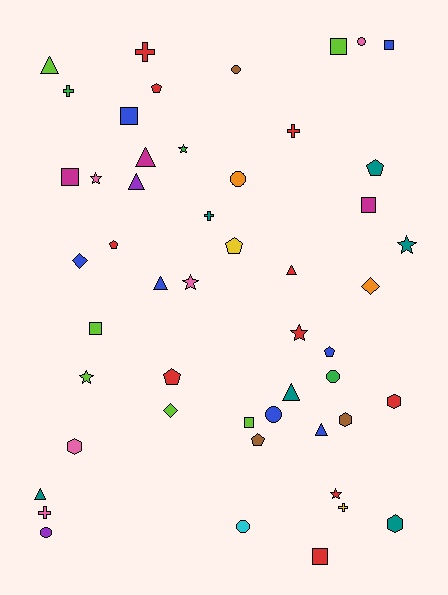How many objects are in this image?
There are 50 objects.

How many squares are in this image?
There are 8 squares.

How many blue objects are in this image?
There are 7 blue objects.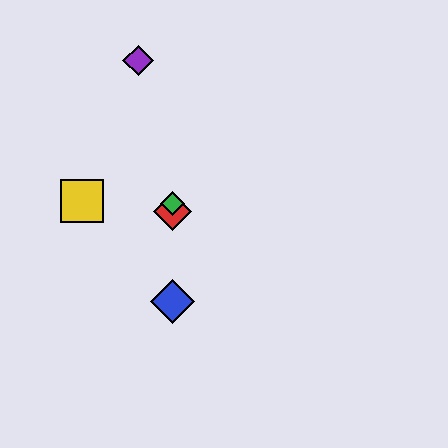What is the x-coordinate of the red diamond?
The red diamond is at x≈173.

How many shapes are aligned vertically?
3 shapes (the red diamond, the blue diamond, the green diamond) are aligned vertically.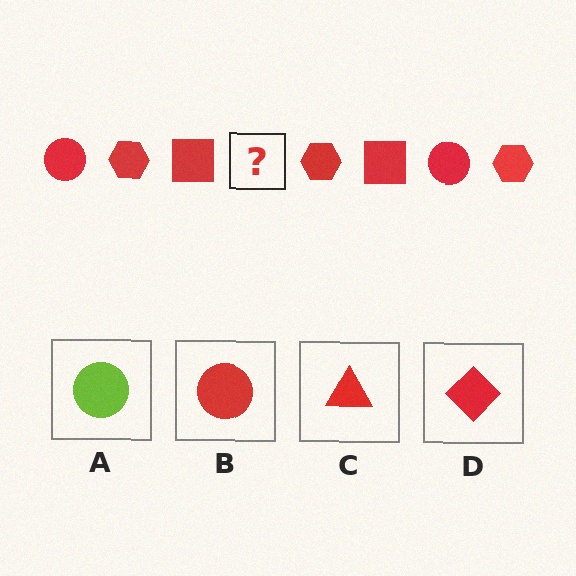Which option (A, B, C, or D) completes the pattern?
B.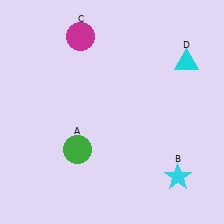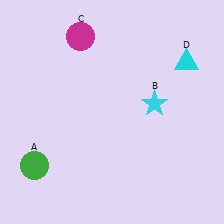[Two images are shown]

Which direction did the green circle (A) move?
The green circle (A) moved left.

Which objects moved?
The objects that moved are: the green circle (A), the cyan star (B).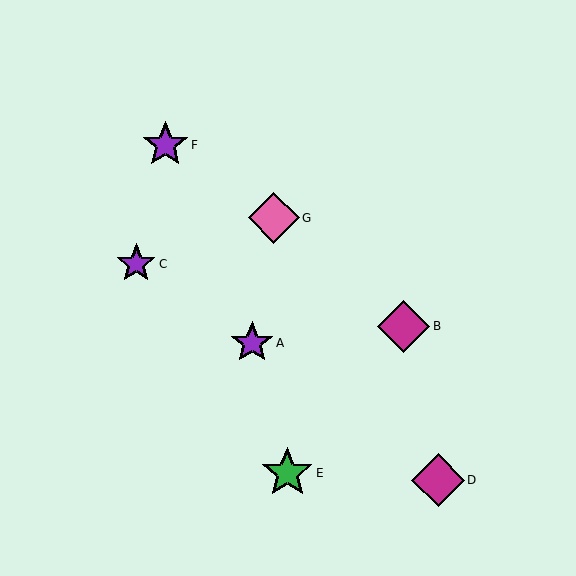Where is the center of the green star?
The center of the green star is at (287, 473).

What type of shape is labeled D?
Shape D is a magenta diamond.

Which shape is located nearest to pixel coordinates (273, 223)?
The pink diamond (labeled G) at (274, 218) is nearest to that location.